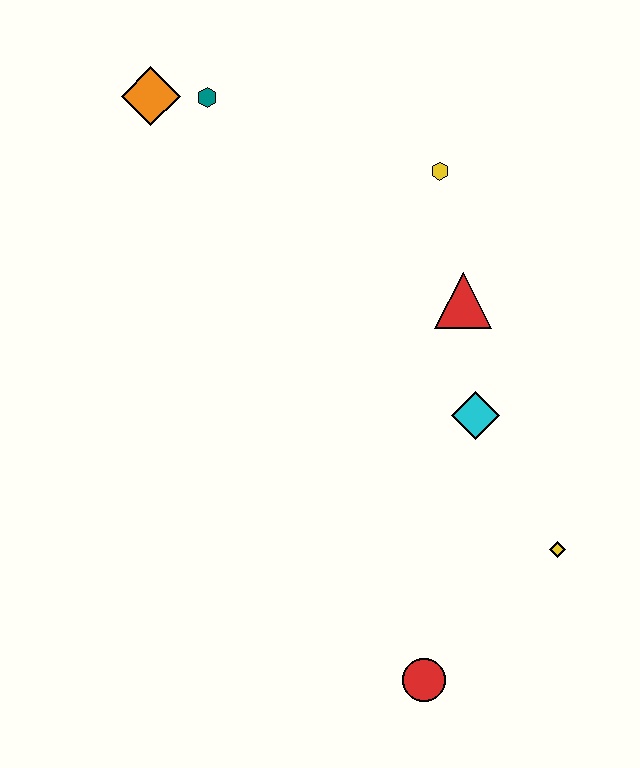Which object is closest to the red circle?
The yellow diamond is closest to the red circle.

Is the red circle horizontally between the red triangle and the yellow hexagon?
No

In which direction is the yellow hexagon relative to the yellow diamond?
The yellow hexagon is above the yellow diamond.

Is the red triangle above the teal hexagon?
No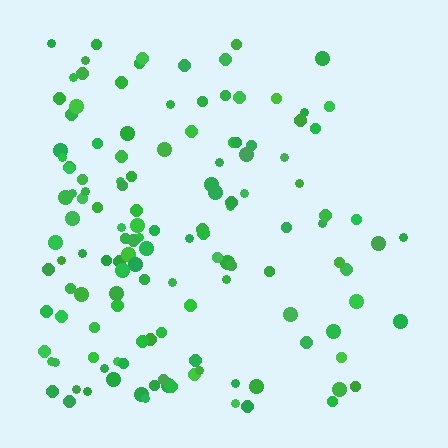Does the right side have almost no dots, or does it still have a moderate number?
Still a moderate number, just noticeably fewer than the left.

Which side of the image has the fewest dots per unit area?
The right.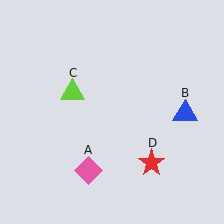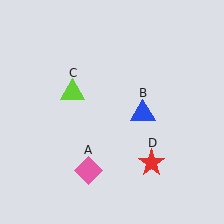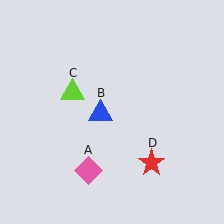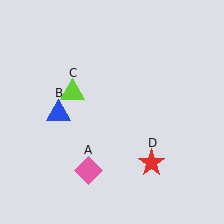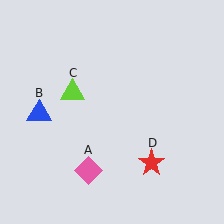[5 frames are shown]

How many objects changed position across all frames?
1 object changed position: blue triangle (object B).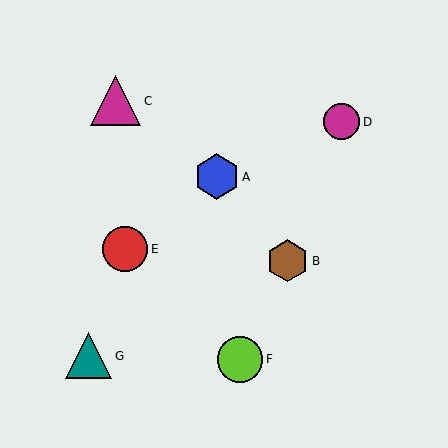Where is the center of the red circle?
The center of the red circle is at (125, 249).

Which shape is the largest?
The magenta triangle (labeled C) is the largest.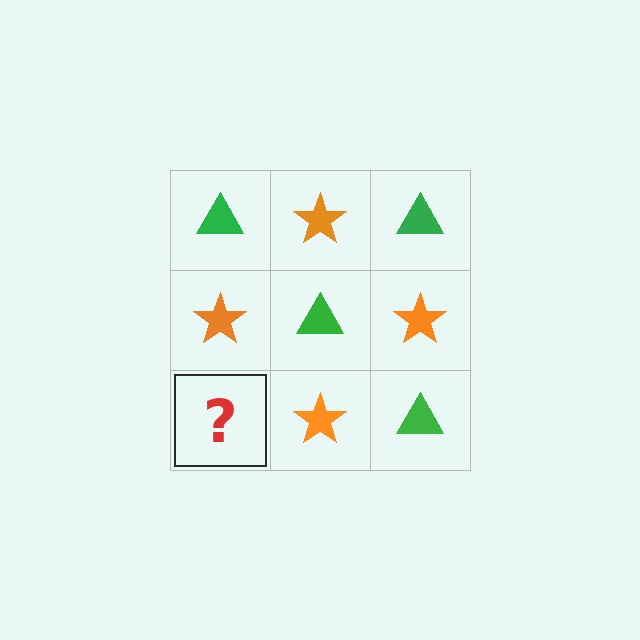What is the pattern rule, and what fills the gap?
The rule is that it alternates green triangle and orange star in a checkerboard pattern. The gap should be filled with a green triangle.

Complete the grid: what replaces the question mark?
The question mark should be replaced with a green triangle.